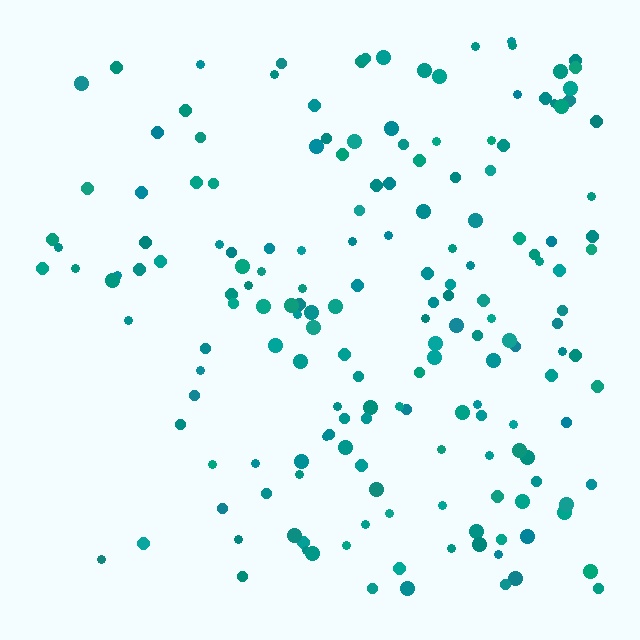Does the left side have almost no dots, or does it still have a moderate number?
Still a moderate number, just noticeably fewer than the right.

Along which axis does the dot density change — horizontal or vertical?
Horizontal.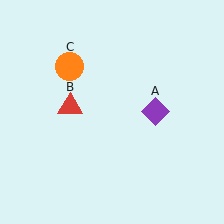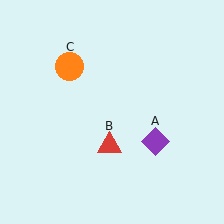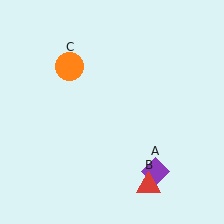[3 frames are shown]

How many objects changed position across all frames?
2 objects changed position: purple diamond (object A), red triangle (object B).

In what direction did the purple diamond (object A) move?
The purple diamond (object A) moved down.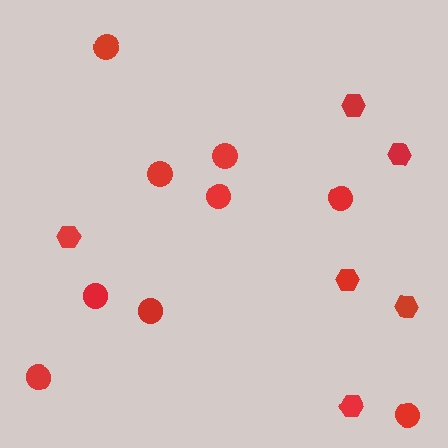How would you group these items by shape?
There are 2 groups: one group of hexagons (6) and one group of circles (9).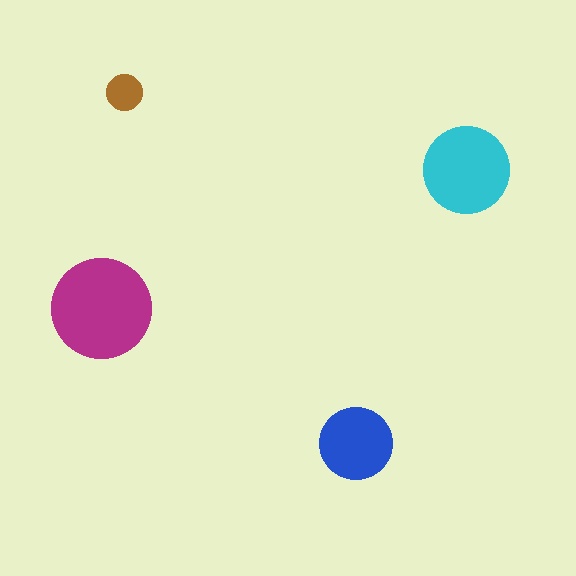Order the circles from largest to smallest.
the magenta one, the cyan one, the blue one, the brown one.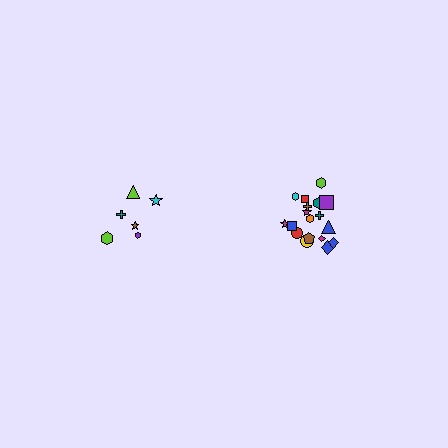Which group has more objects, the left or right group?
The right group.